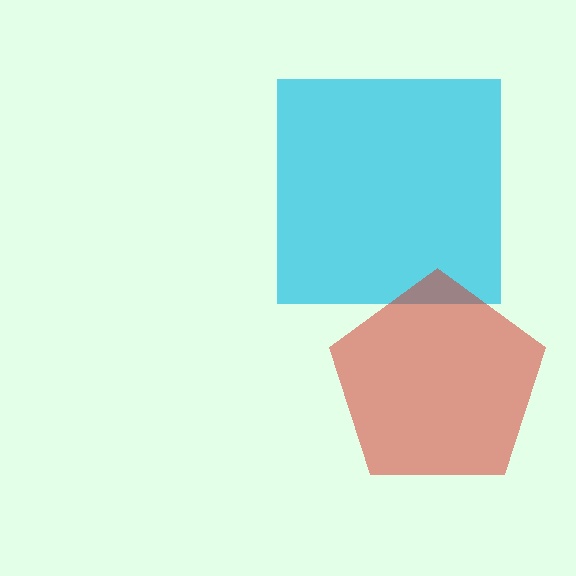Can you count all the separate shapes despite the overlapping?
Yes, there are 2 separate shapes.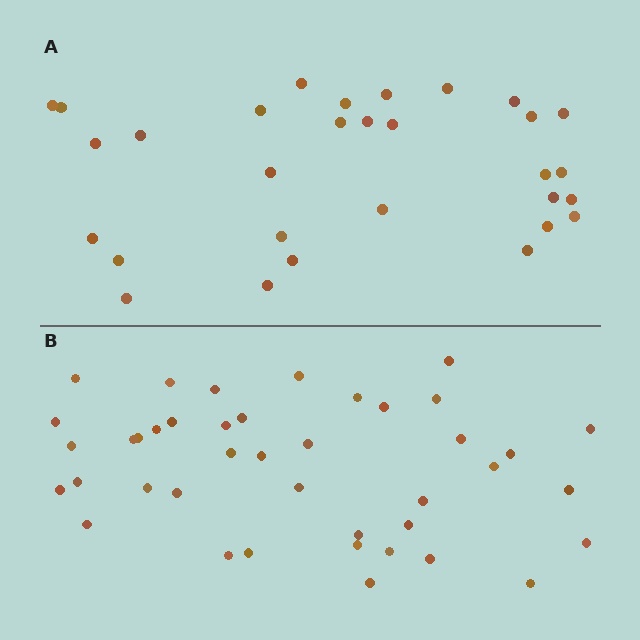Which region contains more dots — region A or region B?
Region B (the bottom region) has more dots.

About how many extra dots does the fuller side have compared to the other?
Region B has roughly 12 or so more dots than region A.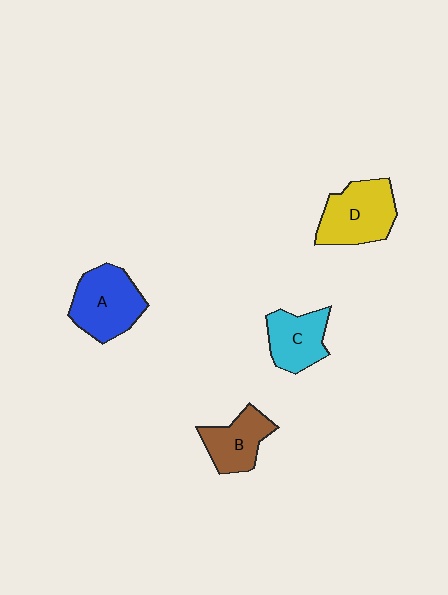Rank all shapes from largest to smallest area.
From largest to smallest: D (yellow), A (blue), C (cyan), B (brown).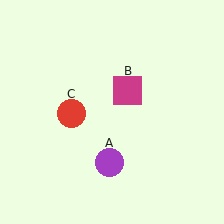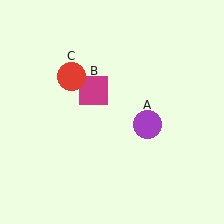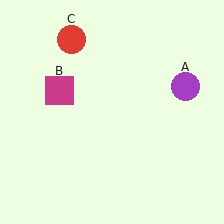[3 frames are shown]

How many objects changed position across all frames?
3 objects changed position: purple circle (object A), magenta square (object B), red circle (object C).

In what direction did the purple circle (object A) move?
The purple circle (object A) moved up and to the right.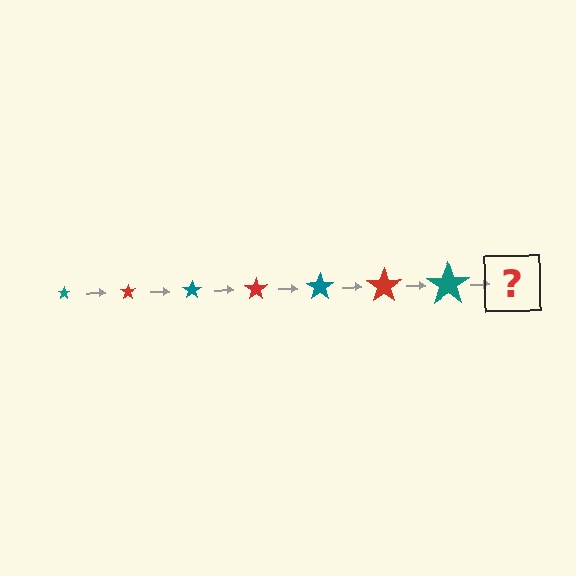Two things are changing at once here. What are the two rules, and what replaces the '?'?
The two rules are that the star grows larger each step and the color cycles through teal and red. The '?' should be a red star, larger than the previous one.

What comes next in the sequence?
The next element should be a red star, larger than the previous one.